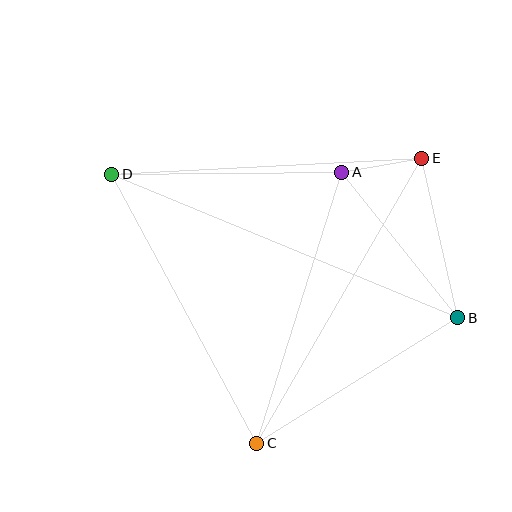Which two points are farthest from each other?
Points B and D are farthest from each other.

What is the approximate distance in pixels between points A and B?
The distance between A and B is approximately 186 pixels.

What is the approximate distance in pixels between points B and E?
The distance between B and E is approximately 163 pixels.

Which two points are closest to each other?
Points A and E are closest to each other.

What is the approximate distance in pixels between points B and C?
The distance between B and C is approximately 237 pixels.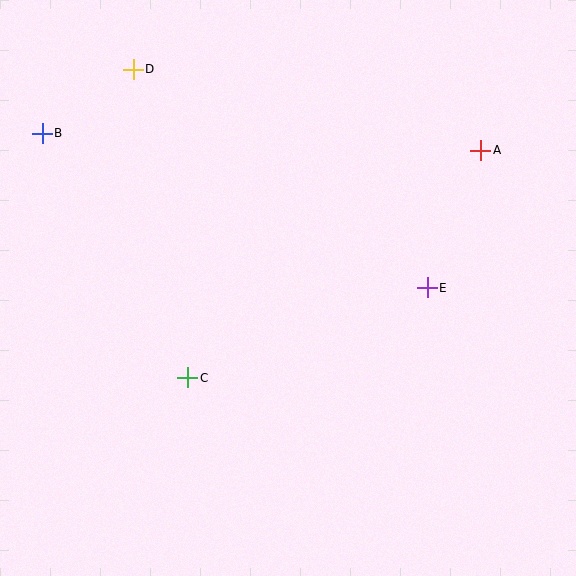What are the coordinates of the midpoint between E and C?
The midpoint between E and C is at (308, 333).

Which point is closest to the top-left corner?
Point B is closest to the top-left corner.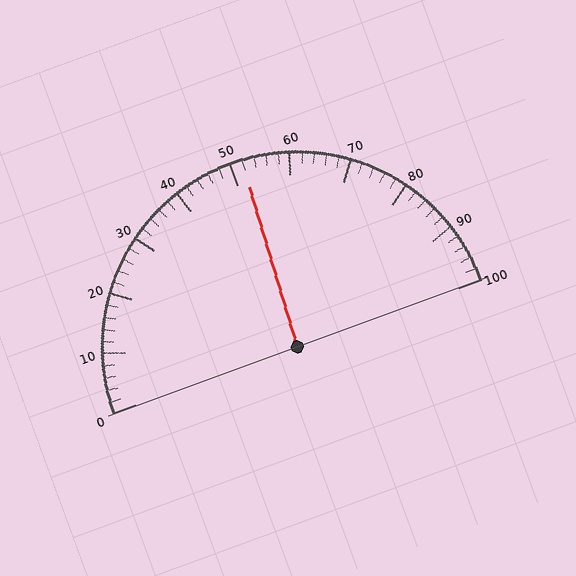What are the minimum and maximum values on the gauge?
The gauge ranges from 0 to 100.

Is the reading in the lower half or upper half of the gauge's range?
The reading is in the upper half of the range (0 to 100).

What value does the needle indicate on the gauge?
The needle indicates approximately 52.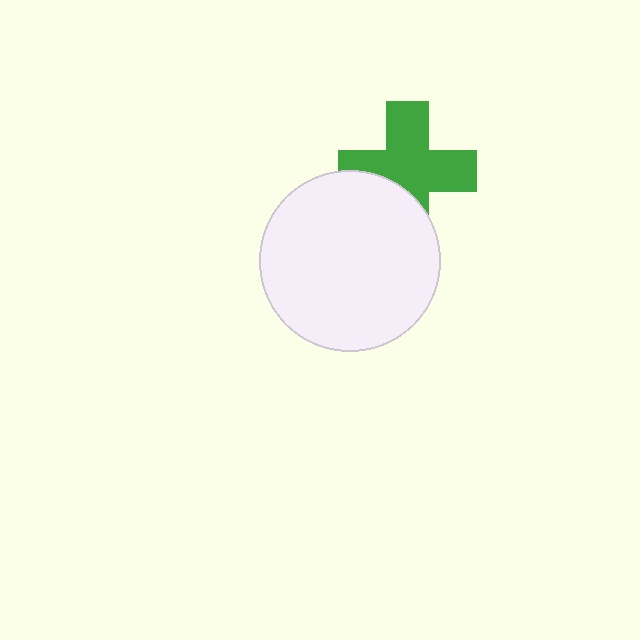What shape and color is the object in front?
The object in front is a white circle.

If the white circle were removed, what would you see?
You would see the complete green cross.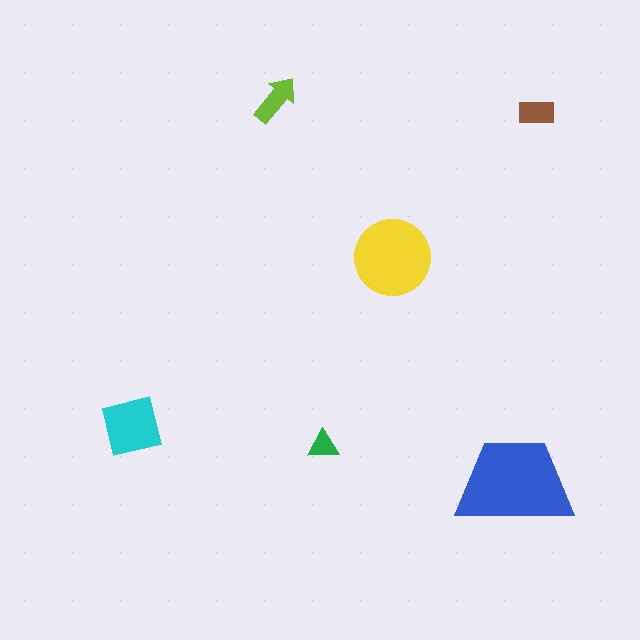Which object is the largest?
The blue trapezoid.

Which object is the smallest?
The green triangle.